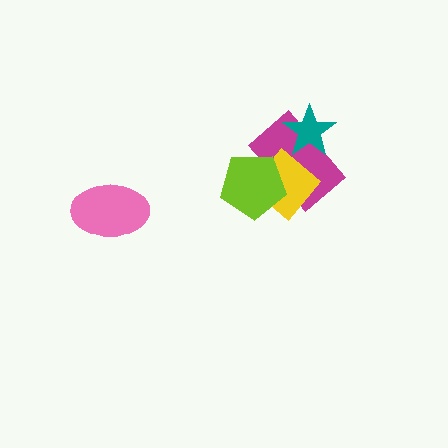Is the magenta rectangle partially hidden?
Yes, it is partially covered by another shape.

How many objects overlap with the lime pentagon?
2 objects overlap with the lime pentagon.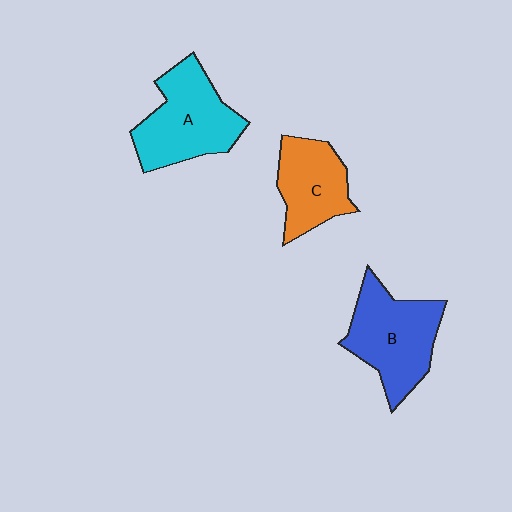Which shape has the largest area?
Shape B (blue).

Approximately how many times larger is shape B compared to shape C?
Approximately 1.3 times.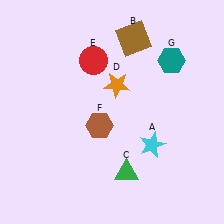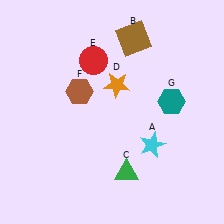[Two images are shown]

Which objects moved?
The objects that moved are: the brown hexagon (F), the teal hexagon (G).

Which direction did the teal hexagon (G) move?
The teal hexagon (G) moved down.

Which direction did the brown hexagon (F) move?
The brown hexagon (F) moved up.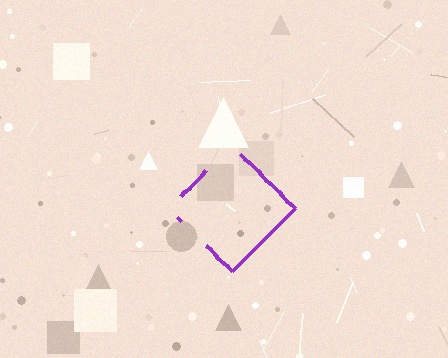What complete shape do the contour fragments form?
The contour fragments form a diamond.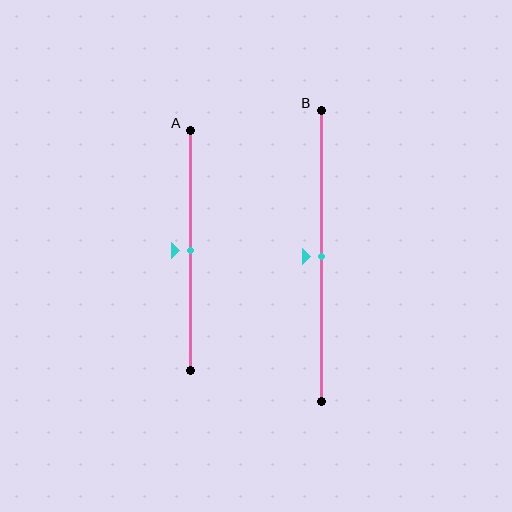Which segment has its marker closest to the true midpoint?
Segment A has its marker closest to the true midpoint.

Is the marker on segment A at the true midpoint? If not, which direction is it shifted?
Yes, the marker on segment A is at the true midpoint.